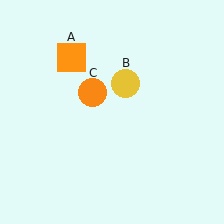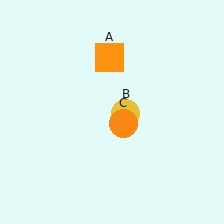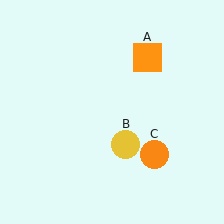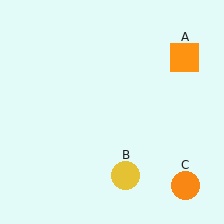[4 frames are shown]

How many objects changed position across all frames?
3 objects changed position: orange square (object A), yellow circle (object B), orange circle (object C).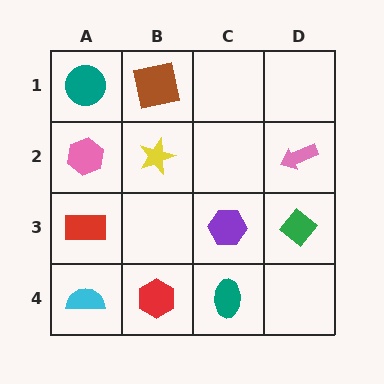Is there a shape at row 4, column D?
No, that cell is empty.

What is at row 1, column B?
A brown square.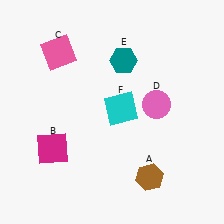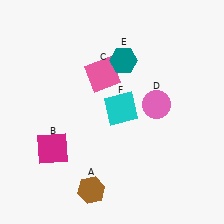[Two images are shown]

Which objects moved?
The objects that moved are: the brown hexagon (A), the pink square (C).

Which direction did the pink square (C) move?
The pink square (C) moved right.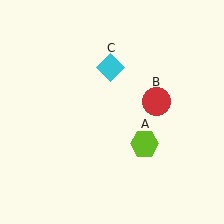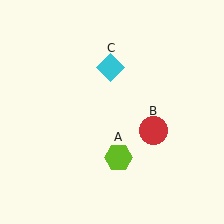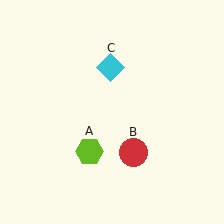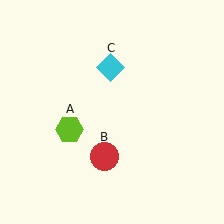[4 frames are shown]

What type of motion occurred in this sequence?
The lime hexagon (object A), red circle (object B) rotated clockwise around the center of the scene.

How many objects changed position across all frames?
2 objects changed position: lime hexagon (object A), red circle (object B).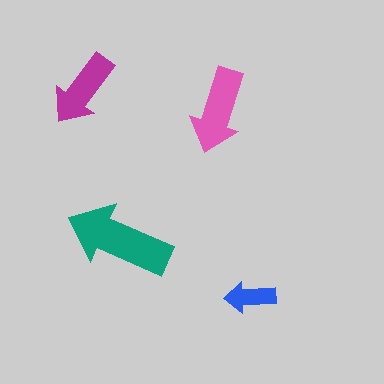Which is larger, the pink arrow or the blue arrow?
The pink one.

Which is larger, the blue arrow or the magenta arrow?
The magenta one.